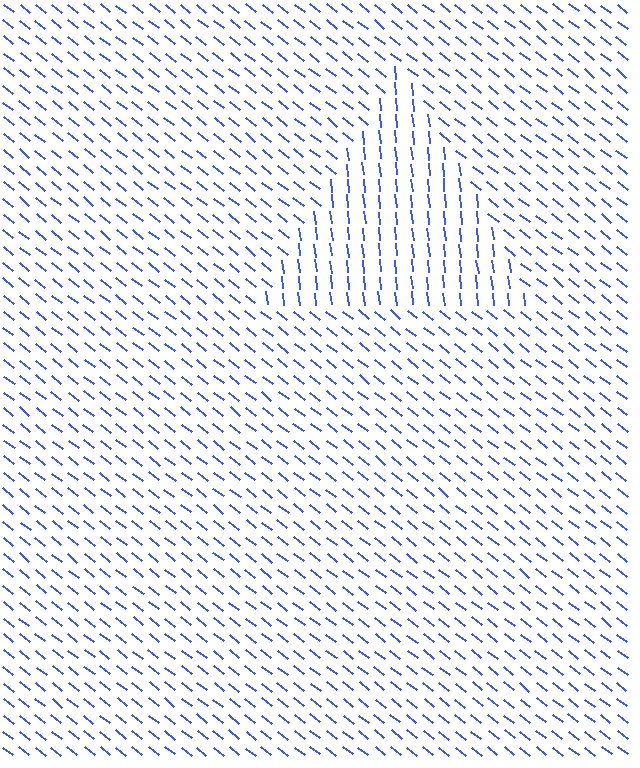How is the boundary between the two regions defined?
The boundary is defined purely by a change in line orientation (approximately 45 degrees difference). All lines are the same color and thickness.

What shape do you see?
I see a triangle.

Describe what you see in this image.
The image is filled with small blue line segments. A triangle region in the image has lines oriented differently from the surrounding lines, creating a visible texture boundary.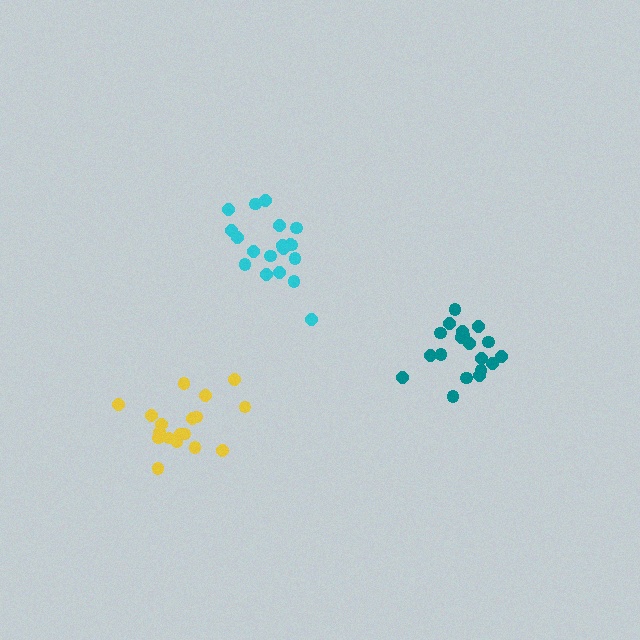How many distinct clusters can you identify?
There are 3 distinct clusters.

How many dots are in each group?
Group 1: 19 dots, Group 2: 19 dots, Group 3: 18 dots (56 total).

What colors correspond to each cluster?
The clusters are colored: cyan, teal, yellow.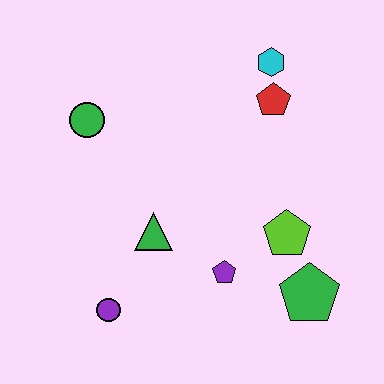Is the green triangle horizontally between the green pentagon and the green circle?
Yes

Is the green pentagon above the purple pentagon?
No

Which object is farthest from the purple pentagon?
The cyan hexagon is farthest from the purple pentagon.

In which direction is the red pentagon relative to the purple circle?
The red pentagon is above the purple circle.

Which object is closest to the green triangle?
The purple pentagon is closest to the green triangle.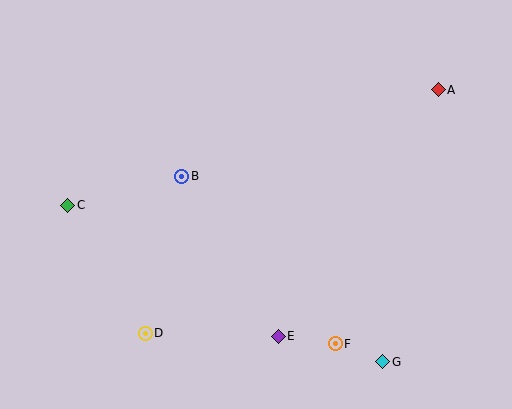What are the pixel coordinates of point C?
Point C is at (68, 205).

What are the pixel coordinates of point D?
Point D is at (145, 333).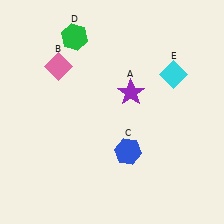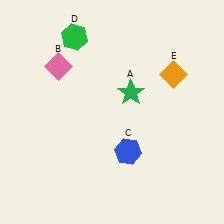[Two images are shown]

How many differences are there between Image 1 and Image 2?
There are 2 differences between the two images.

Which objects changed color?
A changed from purple to green. E changed from cyan to orange.